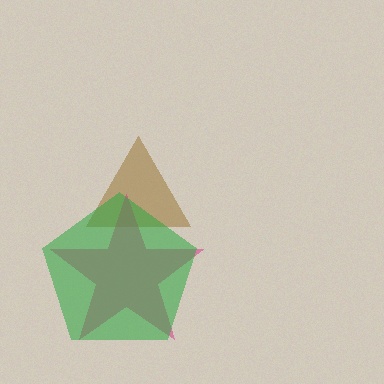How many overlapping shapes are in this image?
There are 3 overlapping shapes in the image.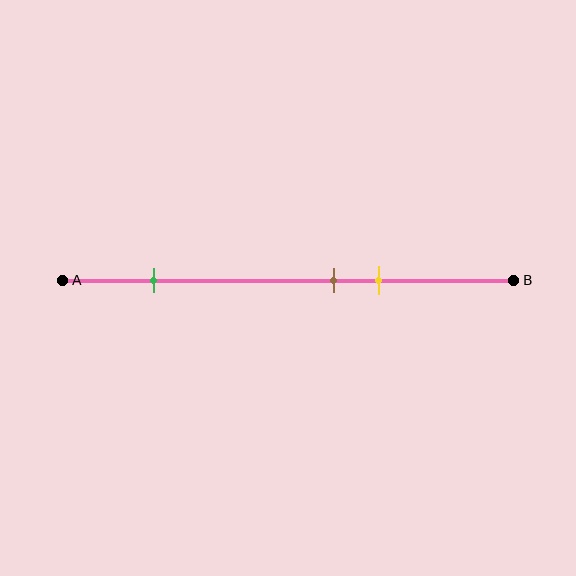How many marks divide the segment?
There are 3 marks dividing the segment.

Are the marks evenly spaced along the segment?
No, the marks are not evenly spaced.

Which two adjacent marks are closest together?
The brown and yellow marks are the closest adjacent pair.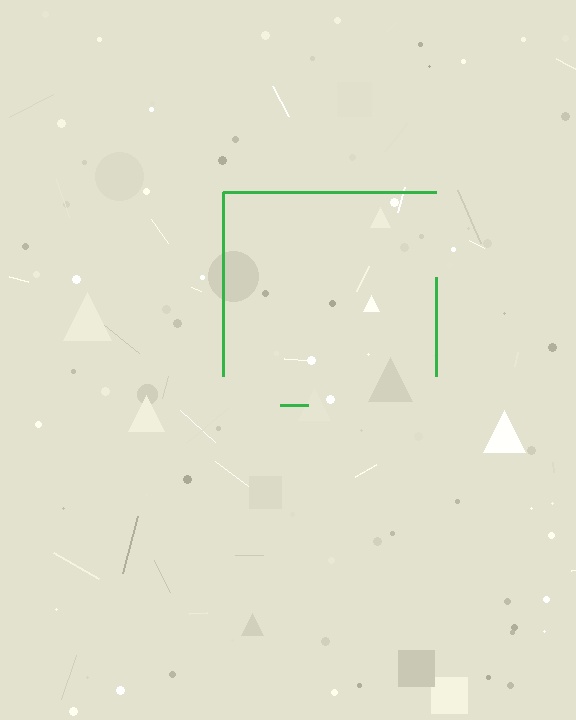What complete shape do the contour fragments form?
The contour fragments form a square.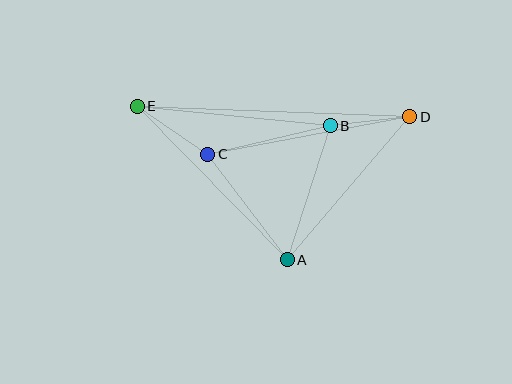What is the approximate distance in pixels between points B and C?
The distance between B and C is approximately 126 pixels.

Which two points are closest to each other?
Points B and D are closest to each other.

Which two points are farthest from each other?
Points D and E are farthest from each other.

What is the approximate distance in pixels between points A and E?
The distance between A and E is approximately 215 pixels.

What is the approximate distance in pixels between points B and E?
The distance between B and E is approximately 194 pixels.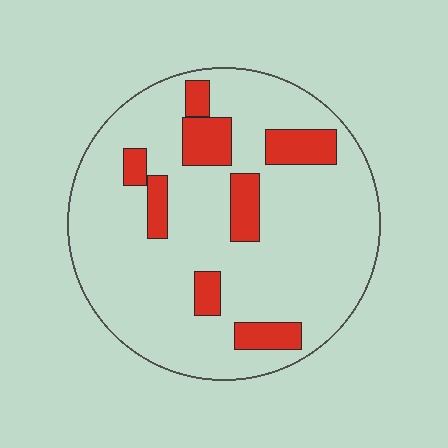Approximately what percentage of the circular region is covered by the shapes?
Approximately 15%.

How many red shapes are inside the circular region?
8.